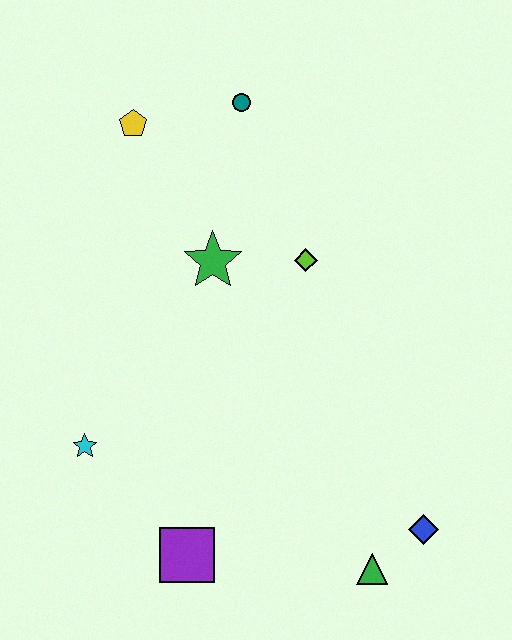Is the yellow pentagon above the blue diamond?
Yes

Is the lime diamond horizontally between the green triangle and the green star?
Yes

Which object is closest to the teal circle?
The yellow pentagon is closest to the teal circle.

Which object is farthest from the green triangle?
The yellow pentagon is farthest from the green triangle.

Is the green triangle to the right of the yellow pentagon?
Yes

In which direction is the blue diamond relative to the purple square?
The blue diamond is to the right of the purple square.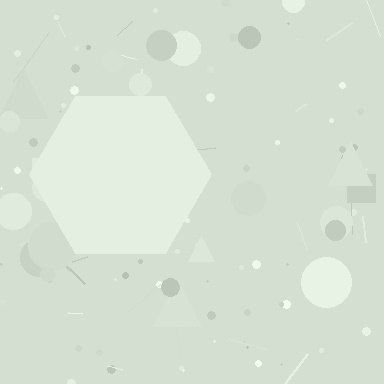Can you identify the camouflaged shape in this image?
The camouflaged shape is a hexagon.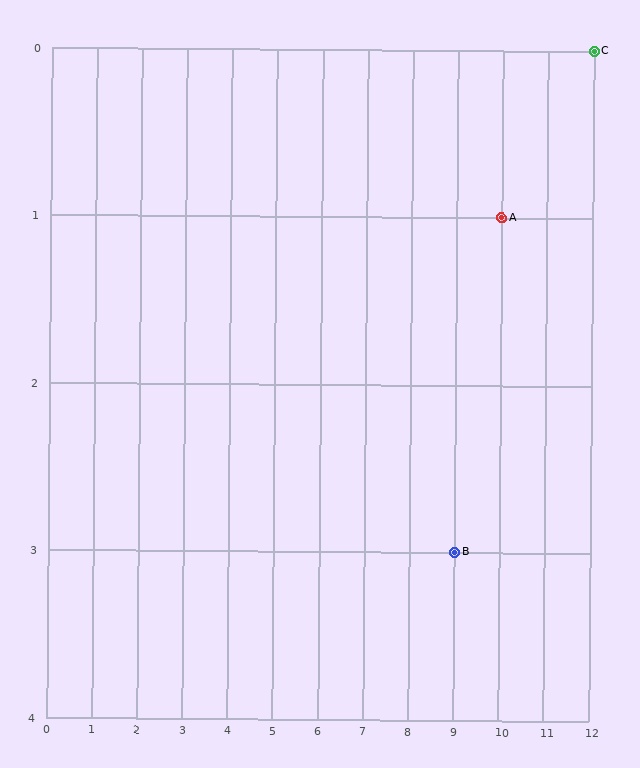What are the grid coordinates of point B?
Point B is at grid coordinates (9, 3).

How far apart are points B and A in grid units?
Points B and A are 1 column and 2 rows apart (about 2.2 grid units diagonally).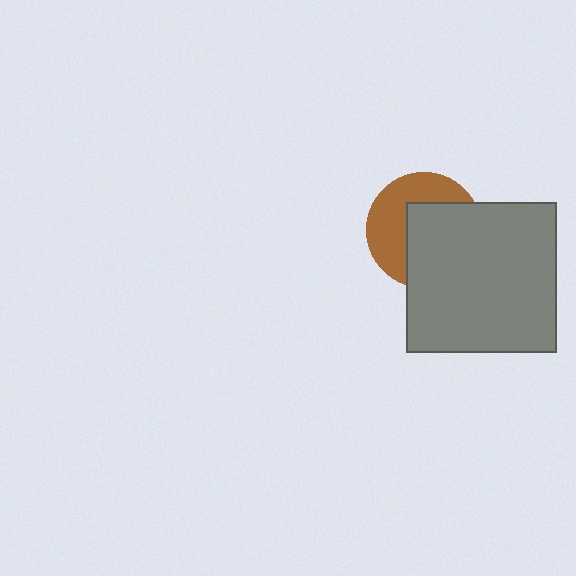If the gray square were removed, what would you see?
You would see the complete brown circle.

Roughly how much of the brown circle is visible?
About half of it is visible (roughly 45%).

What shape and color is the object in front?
The object in front is a gray square.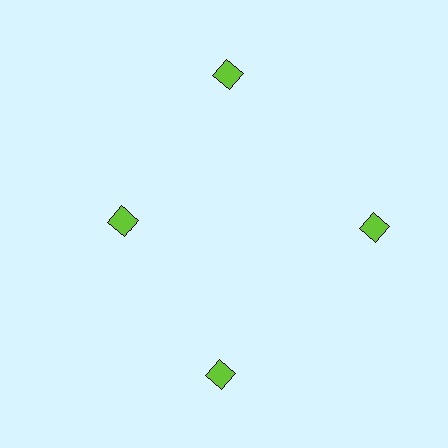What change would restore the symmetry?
The symmetry would be restored by moving it outward, back onto the ring so that all 4 diamonds sit at equal angles and equal distance from the center.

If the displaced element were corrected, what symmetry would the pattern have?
It would have 4-fold rotational symmetry — the pattern would map onto itself every 90 degrees.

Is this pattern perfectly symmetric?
No. The 4 lime diamonds are arranged in a ring, but one element near the 9 o'clock position is pulled inward toward the center, breaking the 4-fold rotational symmetry.